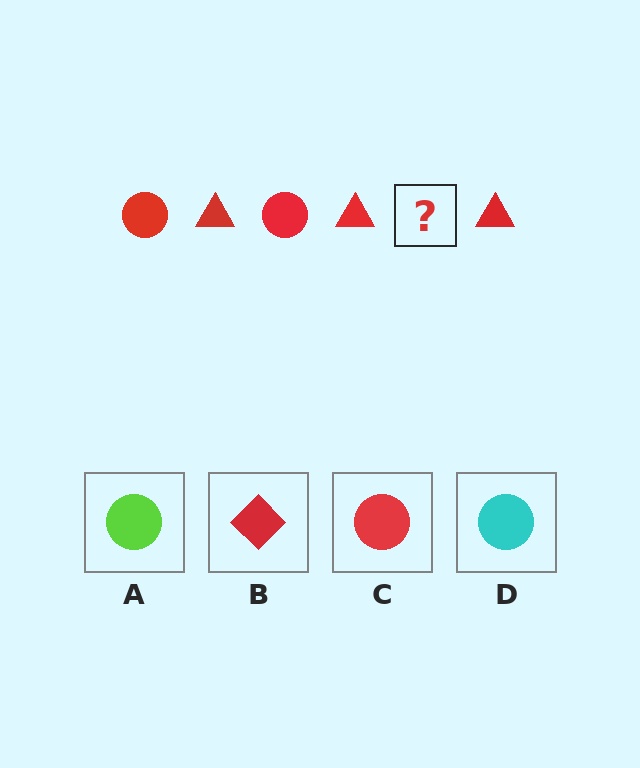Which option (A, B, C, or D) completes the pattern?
C.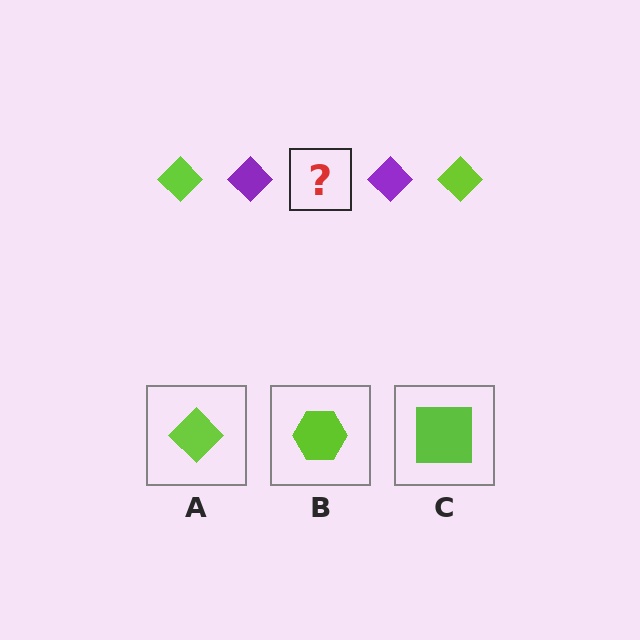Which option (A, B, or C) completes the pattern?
A.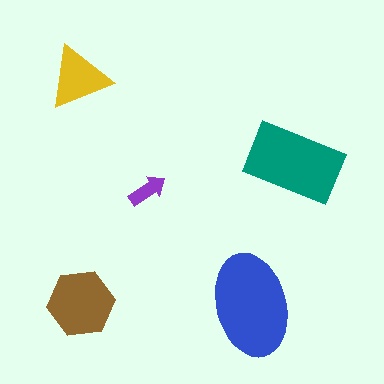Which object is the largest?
The blue ellipse.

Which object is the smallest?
The purple arrow.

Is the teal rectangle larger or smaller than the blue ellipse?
Smaller.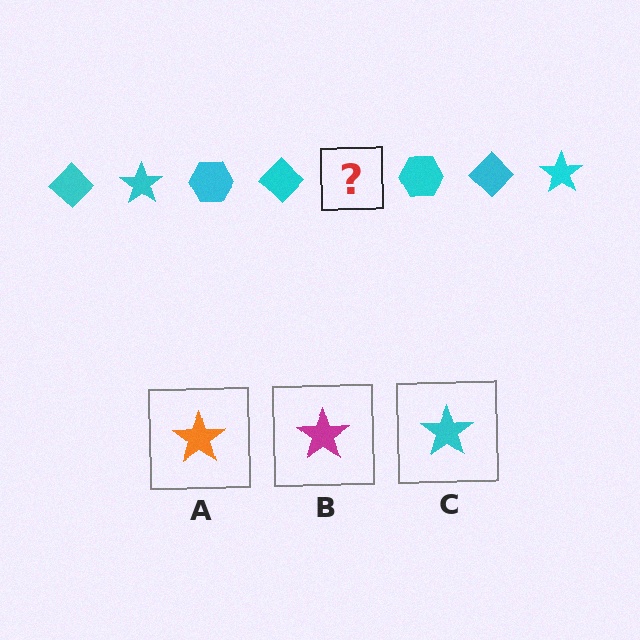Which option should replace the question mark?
Option C.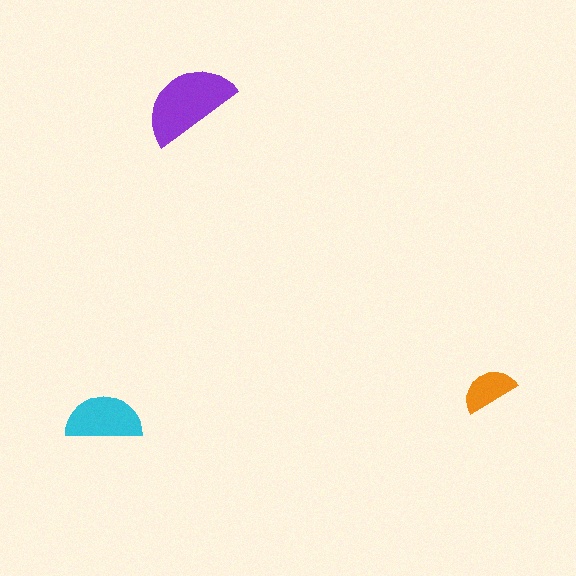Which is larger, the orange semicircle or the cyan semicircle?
The cyan one.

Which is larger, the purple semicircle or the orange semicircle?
The purple one.